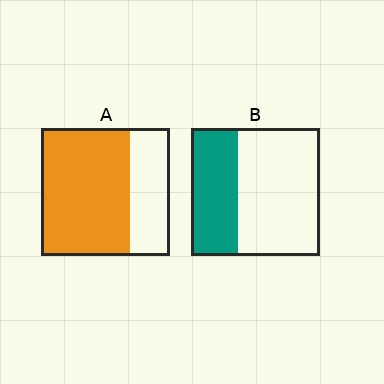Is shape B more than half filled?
No.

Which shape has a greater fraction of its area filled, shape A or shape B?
Shape A.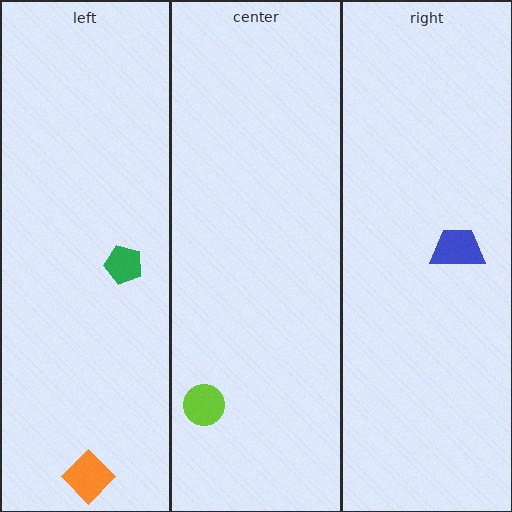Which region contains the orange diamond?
The left region.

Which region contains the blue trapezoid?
The right region.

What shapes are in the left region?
The orange diamond, the green pentagon.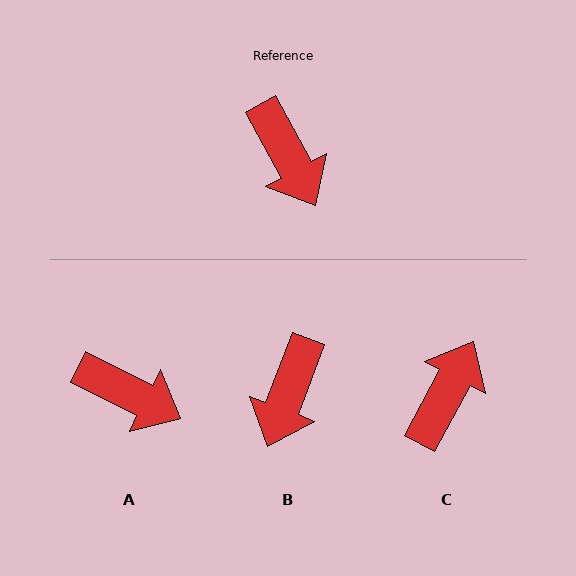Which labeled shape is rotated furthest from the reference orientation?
C, about 123 degrees away.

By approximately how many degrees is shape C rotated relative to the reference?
Approximately 123 degrees counter-clockwise.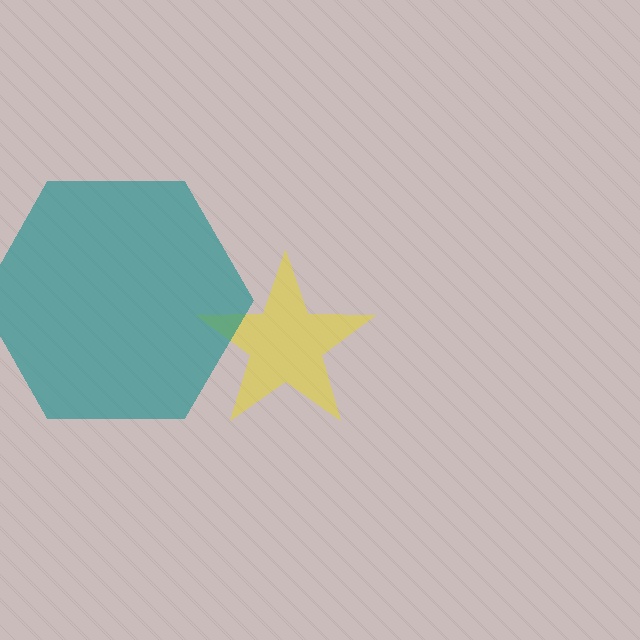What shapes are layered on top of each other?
The layered shapes are: a yellow star, a teal hexagon.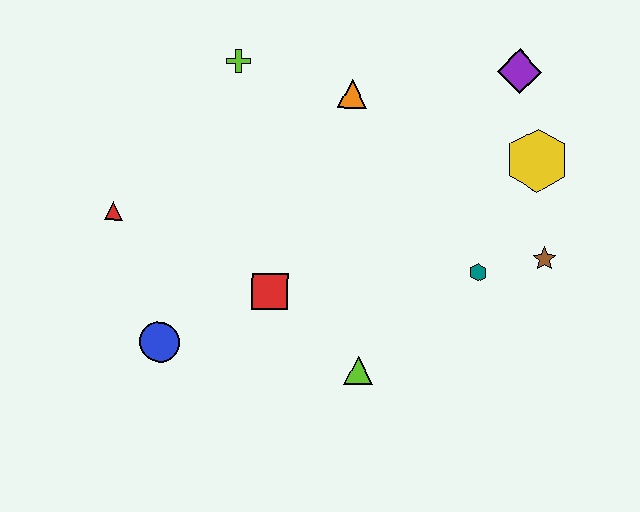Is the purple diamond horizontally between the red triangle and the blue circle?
No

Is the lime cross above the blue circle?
Yes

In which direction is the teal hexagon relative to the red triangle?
The teal hexagon is to the right of the red triangle.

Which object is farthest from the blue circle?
The purple diamond is farthest from the blue circle.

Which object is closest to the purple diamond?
The yellow hexagon is closest to the purple diamond.